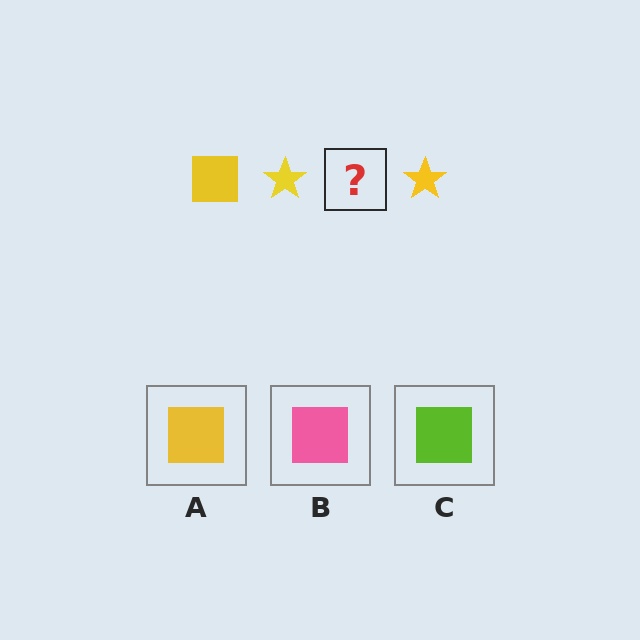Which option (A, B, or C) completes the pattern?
A.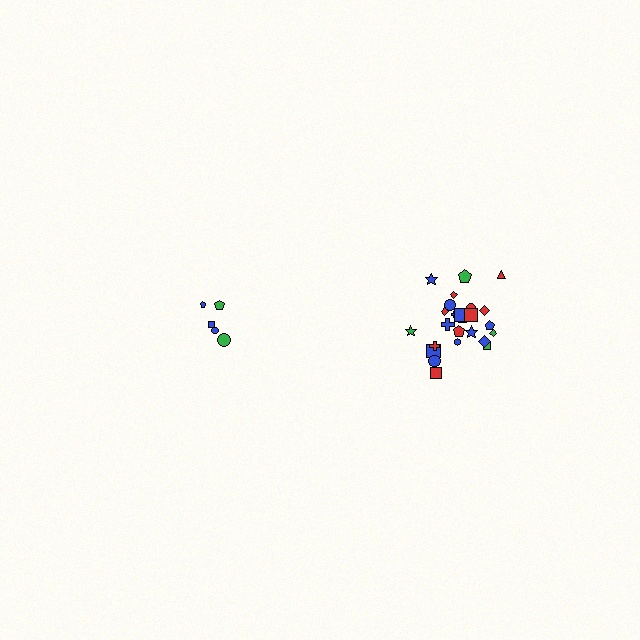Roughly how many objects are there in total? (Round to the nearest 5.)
Roughly 30 objects in total.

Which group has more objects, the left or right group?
The right group.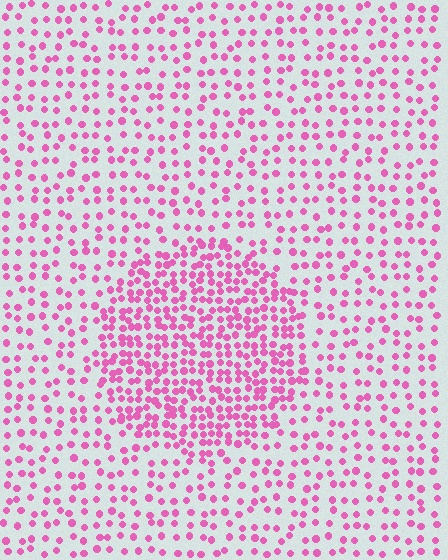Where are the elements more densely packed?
The elements are more densely packed inside the circle boundary.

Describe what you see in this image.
The image contains small pink elements arranged at two different densities. A circle-shaped region is visible where the elements are more densely packed than the surrounding area.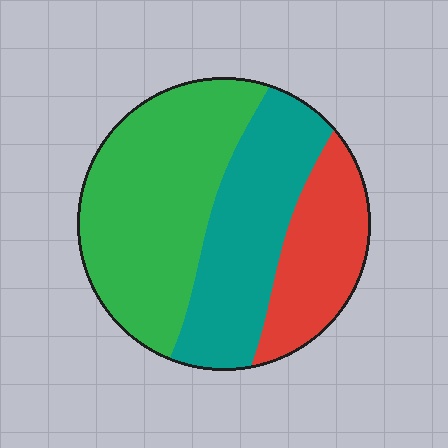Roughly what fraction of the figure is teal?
Teal covers around 35% of the figure.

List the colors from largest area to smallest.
From largest to smallest: green, teal, red.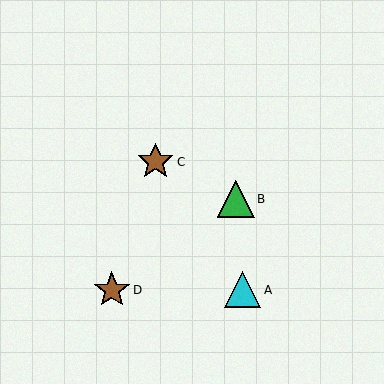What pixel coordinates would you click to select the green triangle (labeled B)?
Click at (236, 199) to select the green triangle B.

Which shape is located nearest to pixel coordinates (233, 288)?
The cyan triangle (labeled A) at (243, 290) is nearest to that location.